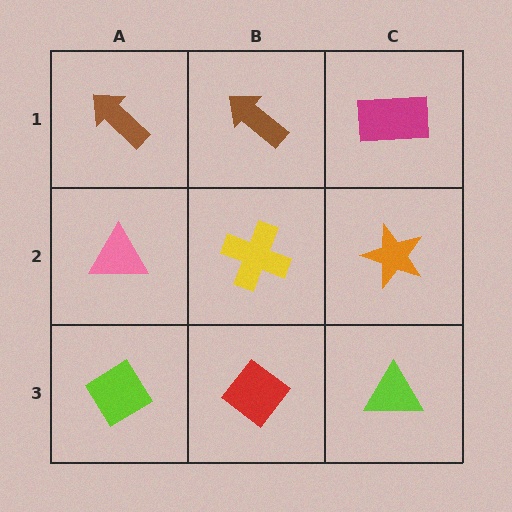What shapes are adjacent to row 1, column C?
An orange star (row 2, column C), a brown arrow (row 1, column B).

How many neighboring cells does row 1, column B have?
3.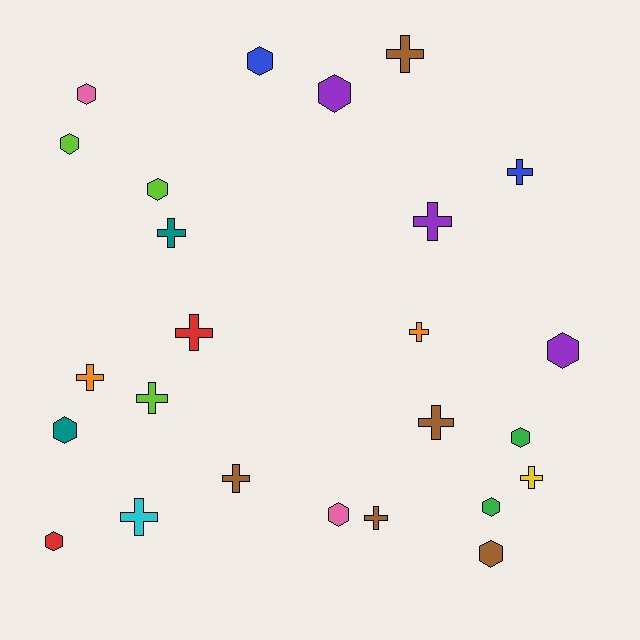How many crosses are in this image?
There are 13 crosses.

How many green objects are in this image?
There are 2 green objects.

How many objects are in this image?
There are 25 objects.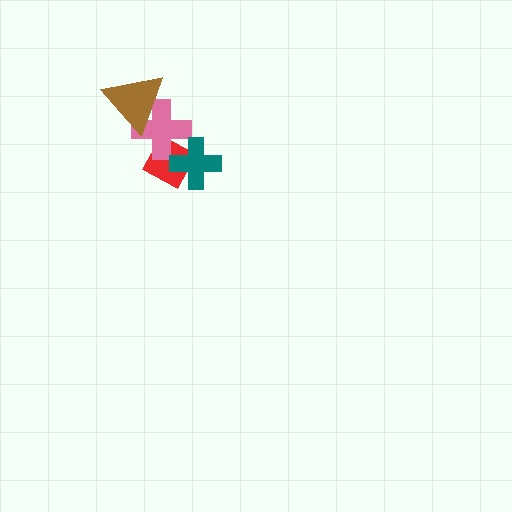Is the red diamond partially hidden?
Yes, it is partially covered by another shape.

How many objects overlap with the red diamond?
2 objects overlap with the red diamond.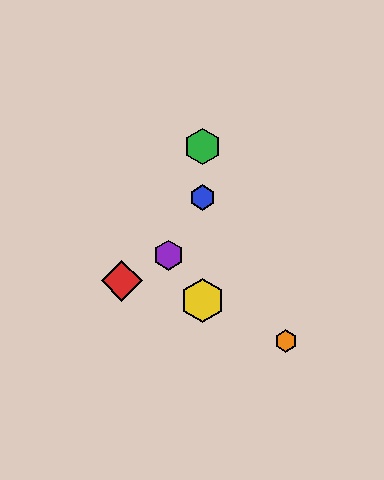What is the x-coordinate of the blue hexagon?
The blue hexagon is at x≈202.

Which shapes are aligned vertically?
The blue hexagon, the green hexagon, the yellow hexagon are aligned vertically.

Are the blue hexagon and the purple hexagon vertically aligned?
No, the blue hexagon is at x≈202 and the purple hexagon is at x≈169.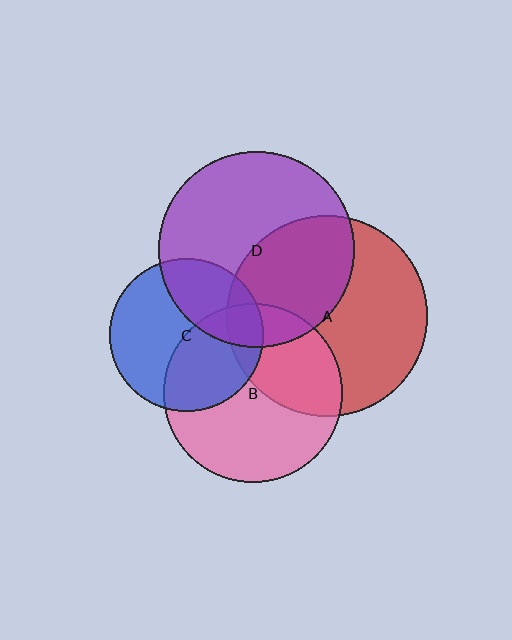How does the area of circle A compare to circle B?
Approximately 1.3 times.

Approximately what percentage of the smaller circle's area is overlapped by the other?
Approximately 40%.